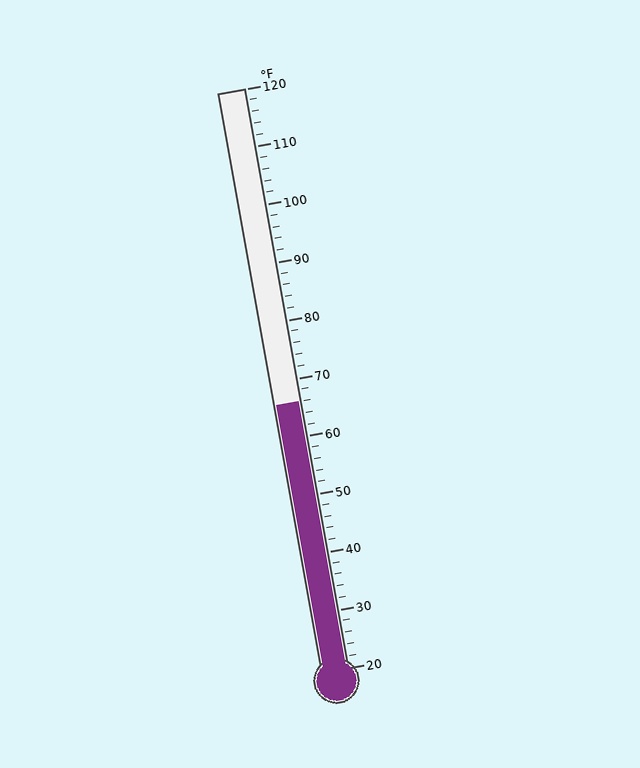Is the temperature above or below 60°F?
The temperature is above 60°F.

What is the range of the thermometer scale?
The thermometer scale ranges from 20°F to 120°F.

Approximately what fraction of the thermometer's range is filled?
The thermometer is filled to approximately 45% of its range.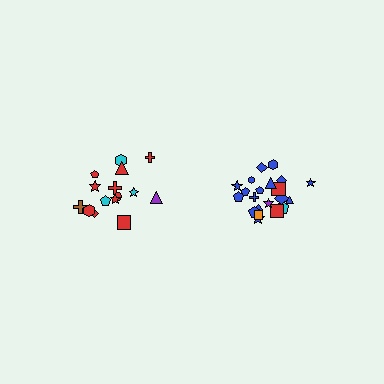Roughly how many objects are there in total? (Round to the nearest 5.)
Roughly 35 objects in total.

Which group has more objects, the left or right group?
The right group.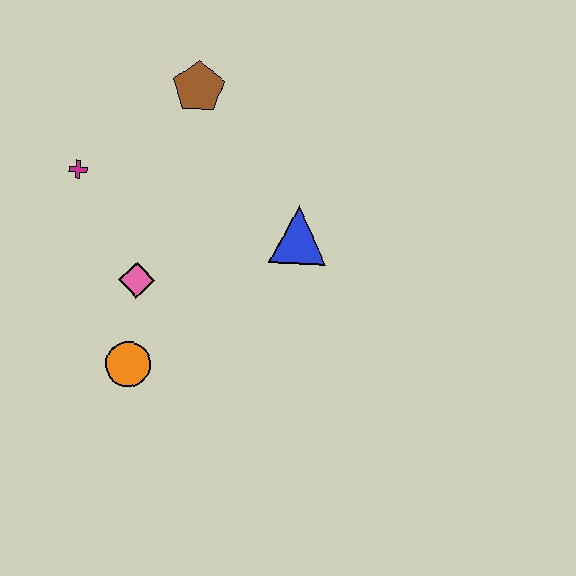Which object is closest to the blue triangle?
The pink diamond is closest to the blue triangle.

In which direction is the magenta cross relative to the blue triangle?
The magenta cross is to the left of the blue triangle.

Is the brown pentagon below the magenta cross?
No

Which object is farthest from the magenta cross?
The blue triangle is farthest from the magenta cross.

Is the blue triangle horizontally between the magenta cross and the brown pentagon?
No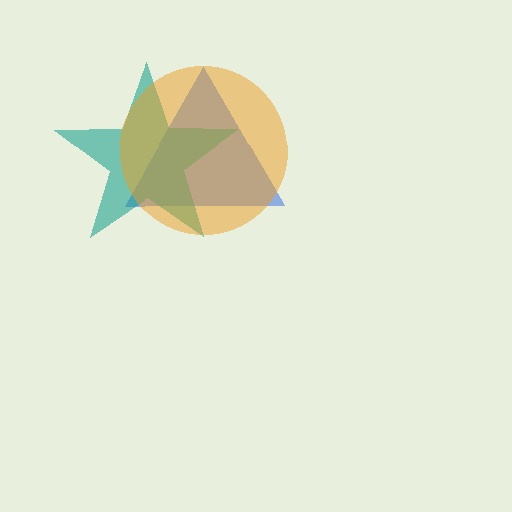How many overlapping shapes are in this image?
There are 3 overlapping shapes in the image.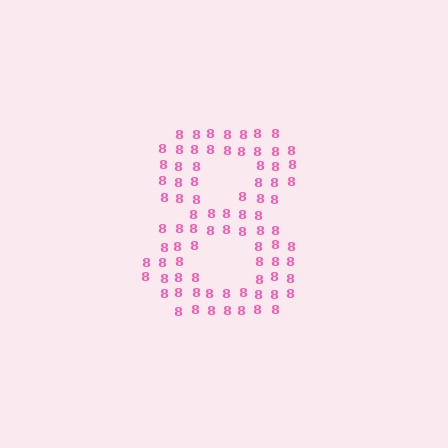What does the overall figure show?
The overall figure shows the digit 8.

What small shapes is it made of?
It is made of small digit 8's.